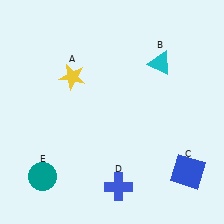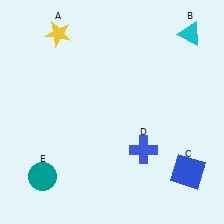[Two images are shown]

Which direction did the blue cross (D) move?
The blue cross (D) moved up.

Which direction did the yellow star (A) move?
The yellow star (A) moved up.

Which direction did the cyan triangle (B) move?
The cyan triangle (B) moved right.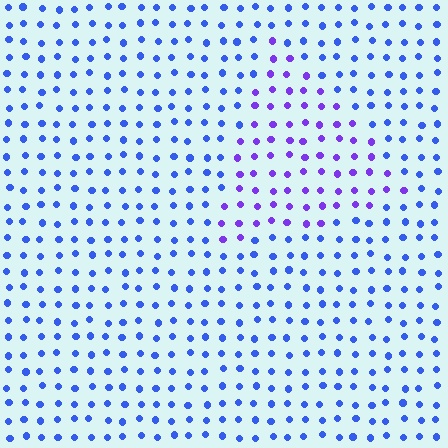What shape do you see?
I see a triangle.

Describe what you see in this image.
The image is filled with small blue elements in a uniform arrangement. A triangle-shaped region is visible where the elements are tinted to a slightly different hue, forming a subtle color boundary.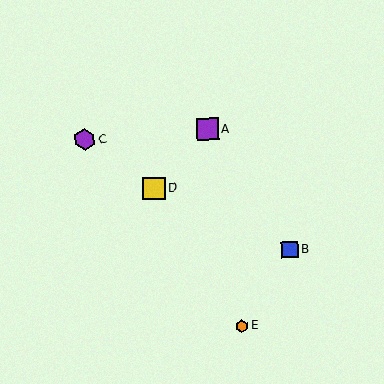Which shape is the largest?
The purple square (labeled A) is the largest.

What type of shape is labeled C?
Shape C is a purple hexagon.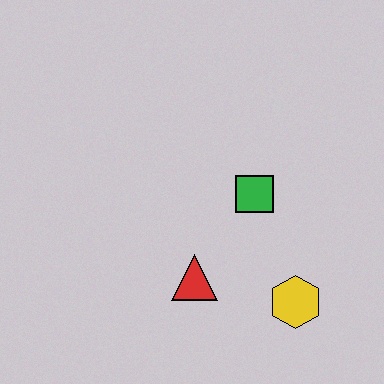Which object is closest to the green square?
The red triangle is closest to the green square.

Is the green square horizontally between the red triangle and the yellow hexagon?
Yes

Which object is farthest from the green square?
The yellow hexagon is farthest from the green square.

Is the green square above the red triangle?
Yes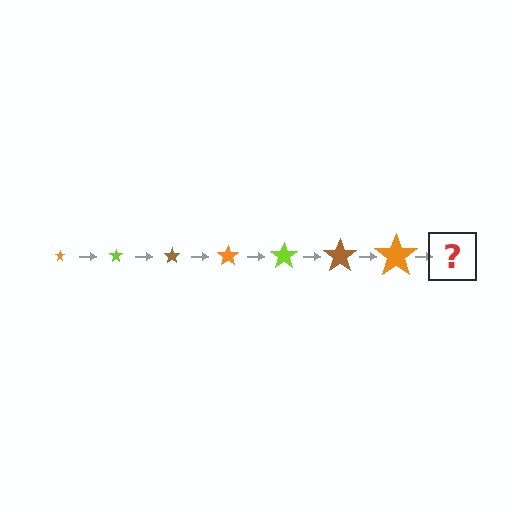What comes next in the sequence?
The next element should be a lime star, larger than the previous one.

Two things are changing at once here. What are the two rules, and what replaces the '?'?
The two rules are that the star grows larger each step and the color cycles through orange, lime, and brown. The '?' should be a lime star, larger than the previous one.